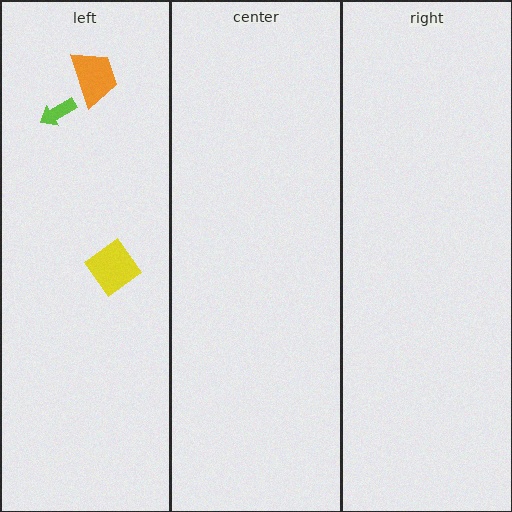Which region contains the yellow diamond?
The left region.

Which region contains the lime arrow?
The left region.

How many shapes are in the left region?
3.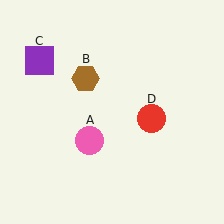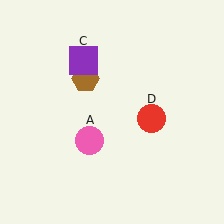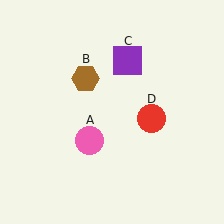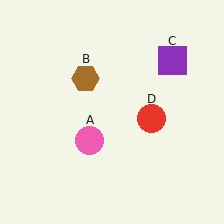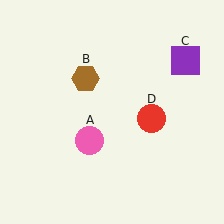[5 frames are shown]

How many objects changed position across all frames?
1 object changed position: purple square (object C).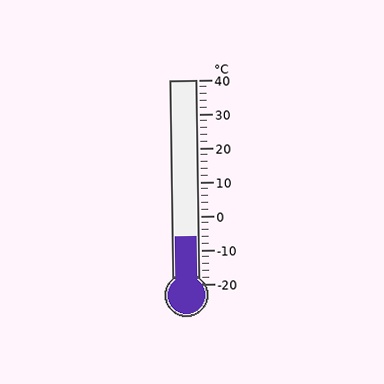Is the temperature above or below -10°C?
The temperature is above -10°C.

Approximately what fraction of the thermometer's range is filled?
The thermometer is filled to approximately 25% of its range.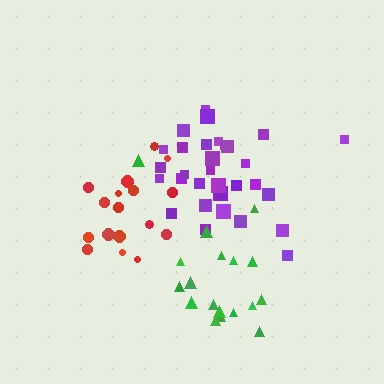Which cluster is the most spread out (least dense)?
Green.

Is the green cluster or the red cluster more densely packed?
Red.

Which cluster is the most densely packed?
Purple.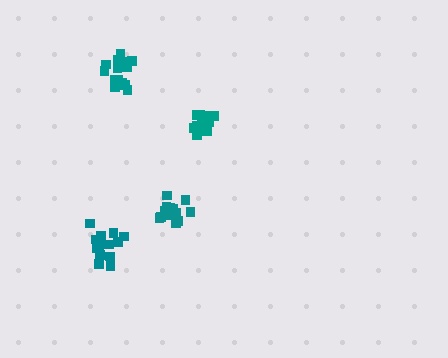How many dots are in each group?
Group 1: 19 dots, Group 2: 15 dots, Group 3: 15 dots, Group 4: 17 dots (66 total).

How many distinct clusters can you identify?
There are 4 distinct clusters.